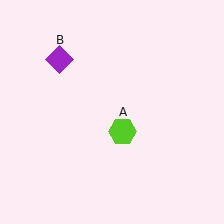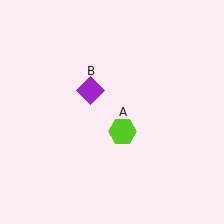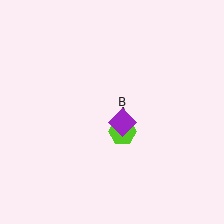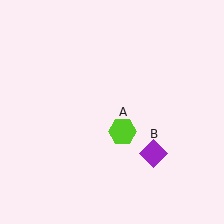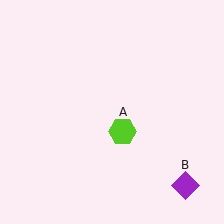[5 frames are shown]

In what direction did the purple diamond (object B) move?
The purple diamond (object B) moved down and to the right.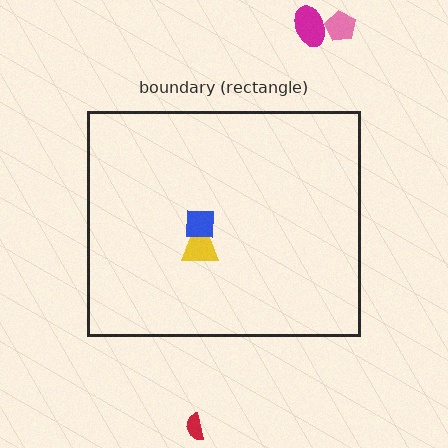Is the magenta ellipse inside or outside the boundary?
Outside.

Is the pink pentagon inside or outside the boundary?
Outside.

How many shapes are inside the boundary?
2 inside, 3 outside.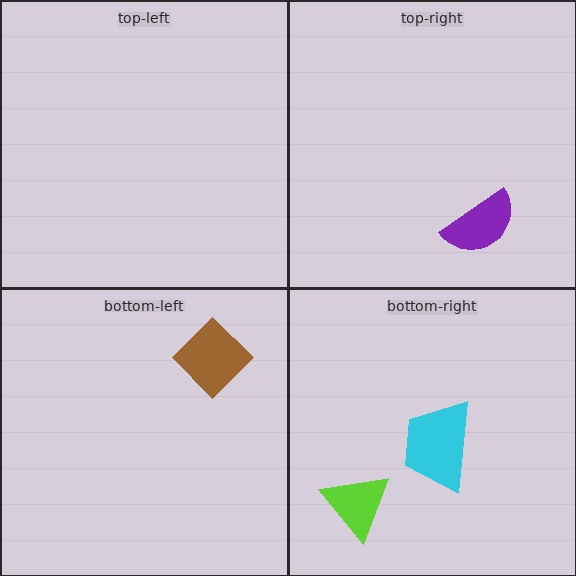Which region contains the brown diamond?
The bottom-left region.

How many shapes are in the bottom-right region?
2.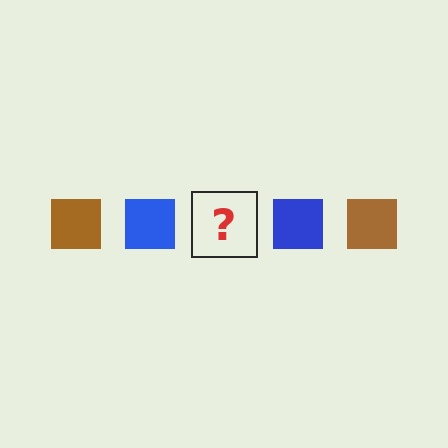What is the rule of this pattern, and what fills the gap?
The rule is that the pattern cycles through brown, blue squares. The gap should be filled with a brown square.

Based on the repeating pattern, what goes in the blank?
The blank should be a brown square.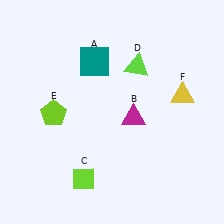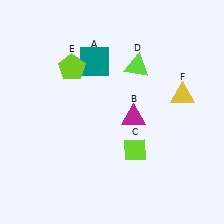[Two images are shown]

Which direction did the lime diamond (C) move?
The lime diamond (C) moved right.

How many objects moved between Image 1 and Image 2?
2 objects moved between the two images.